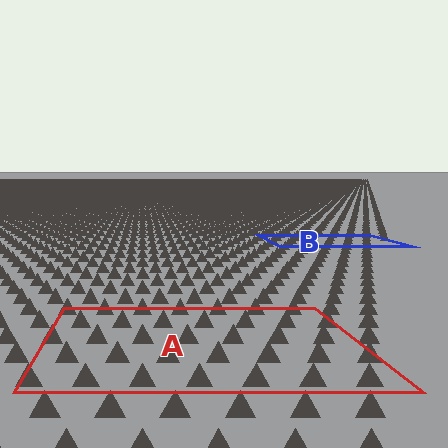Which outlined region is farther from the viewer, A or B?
Region B is farther from the viewer — the texture elements inside it appear smaller and more densely packed.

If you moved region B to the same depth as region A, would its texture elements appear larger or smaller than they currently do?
They would appear larger. At a closer depth, the same texture elements are projected at a bigger on-screen size.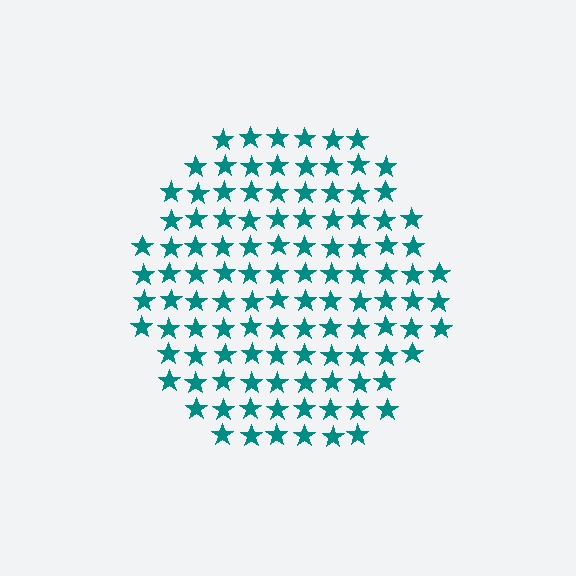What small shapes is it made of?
It is made of small stars.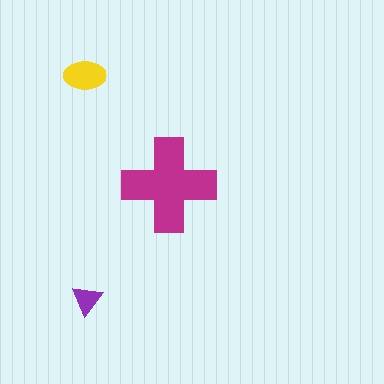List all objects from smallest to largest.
The purple triangle, the yellow ellipse, the magenta cross.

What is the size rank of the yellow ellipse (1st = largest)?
2nd.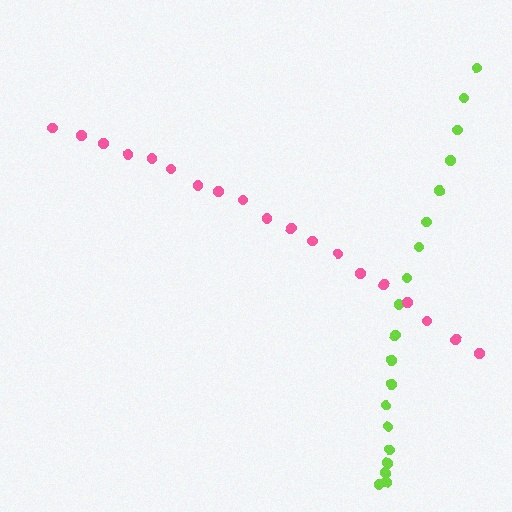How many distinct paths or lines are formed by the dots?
There are 2 distinct paths.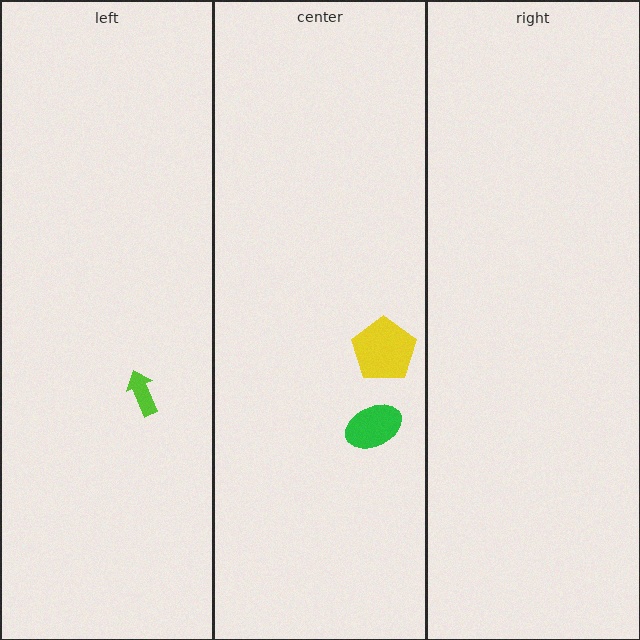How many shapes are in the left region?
1.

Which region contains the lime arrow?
The left region.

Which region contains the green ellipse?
The center region.